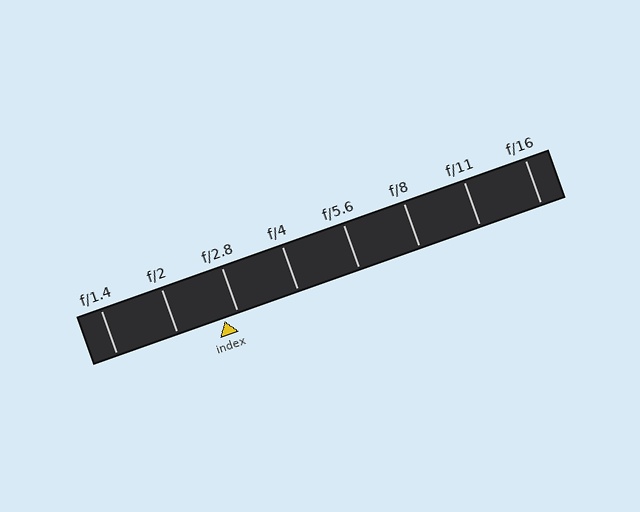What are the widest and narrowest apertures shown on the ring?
The widest aperture shown is f/1.4 and the narrowest is f/16.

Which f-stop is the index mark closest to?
The index mark is closest to f/2.8.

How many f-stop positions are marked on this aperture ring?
There are 8 f-stop positions marked.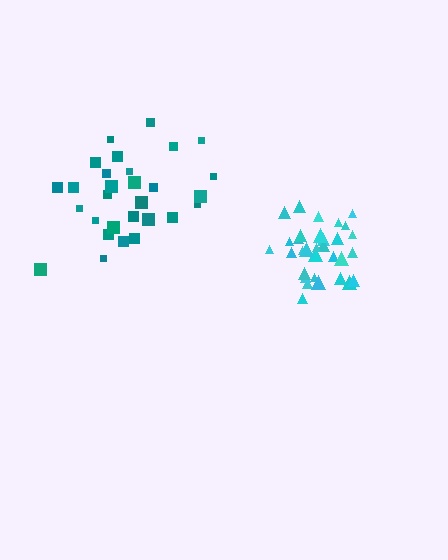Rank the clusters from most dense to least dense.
cyan, teal.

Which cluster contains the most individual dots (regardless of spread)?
Cyan (32).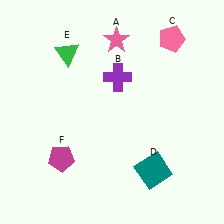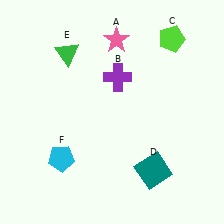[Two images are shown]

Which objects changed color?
C changed from pink to lime. F changed from magenta to cyan.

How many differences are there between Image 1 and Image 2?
There are 2 differences between the two images.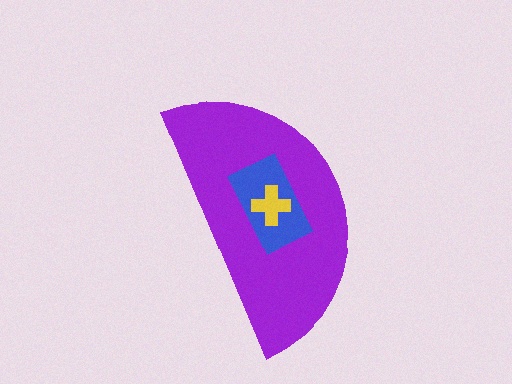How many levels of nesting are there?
3.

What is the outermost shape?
The purple semicircle.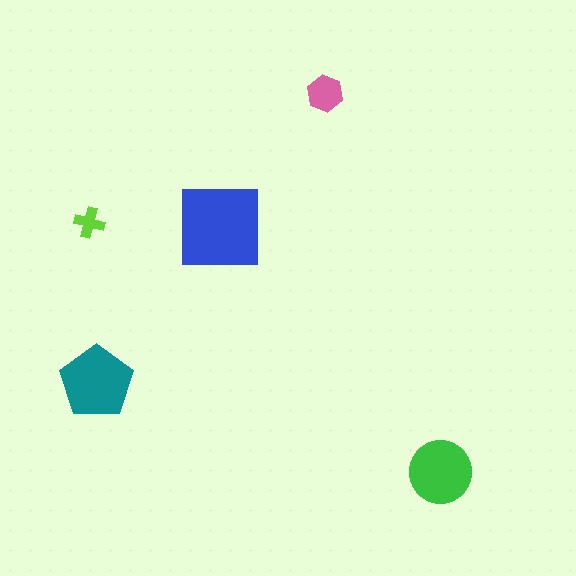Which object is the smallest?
The lime cross.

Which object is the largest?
The blue square.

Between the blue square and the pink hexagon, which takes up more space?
The blue square.